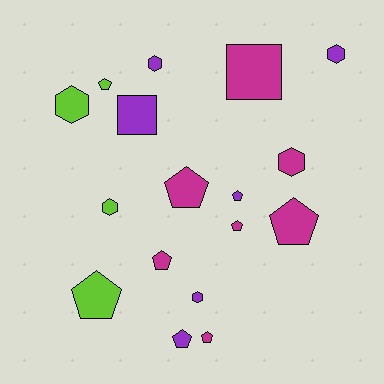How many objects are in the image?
There are 17 objects.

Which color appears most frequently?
Magenta, with 7 objects.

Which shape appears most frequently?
Pentagon, with 9 objects.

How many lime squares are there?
There are no lime squares.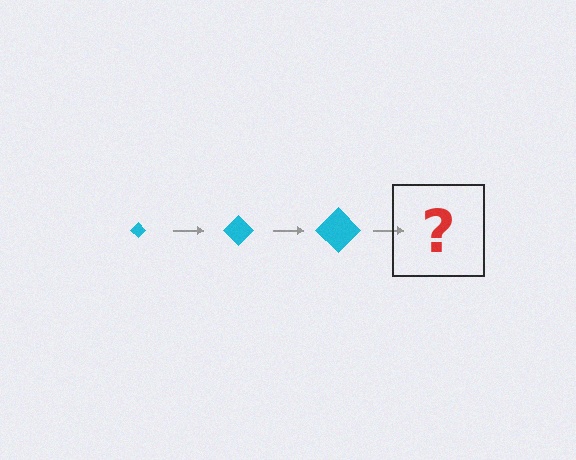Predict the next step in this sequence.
The next step is a cyan diamond, larger than the previous one.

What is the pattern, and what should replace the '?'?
The pattern is that the diamond gets progressively larger each step. The '?' should be a cyan diamond, larger than the previous one.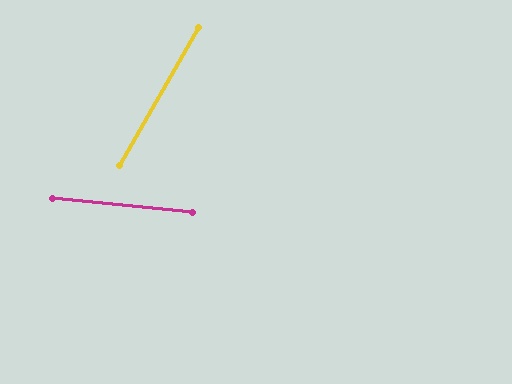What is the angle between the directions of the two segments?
Approximately 66 degrees.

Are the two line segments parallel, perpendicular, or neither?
Neither parallel nor perpendicular — they differ by about 66°.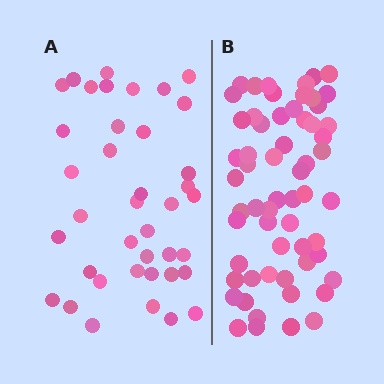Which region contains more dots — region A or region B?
Region B (the right region) has more dots.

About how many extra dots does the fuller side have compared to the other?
Region B has approximately 20 more dots than region A.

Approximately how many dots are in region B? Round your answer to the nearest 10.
About 60 dots.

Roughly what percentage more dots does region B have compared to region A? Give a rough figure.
About 55% more.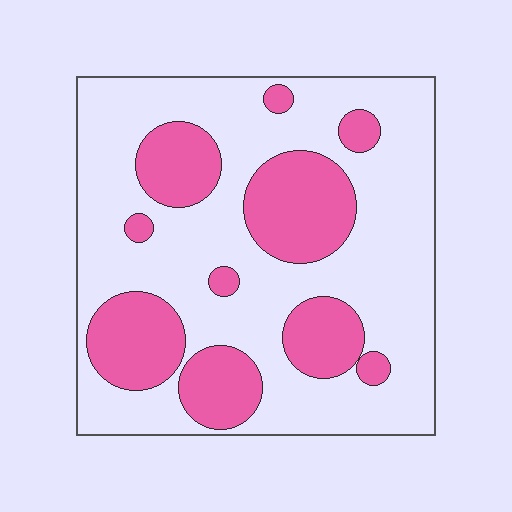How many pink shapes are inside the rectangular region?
10.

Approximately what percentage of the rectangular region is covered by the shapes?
Approximately 30%.